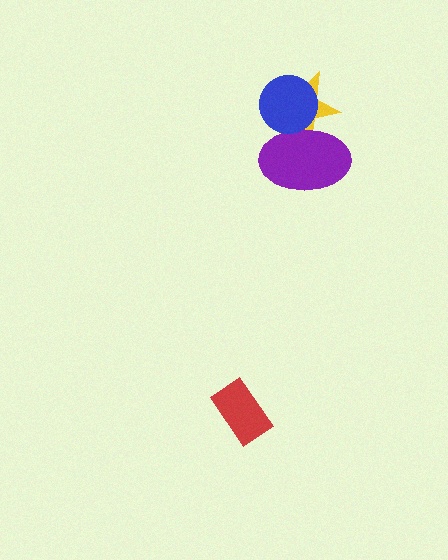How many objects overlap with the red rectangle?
0 objects overlap with the red rectangle.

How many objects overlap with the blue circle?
2 objects overlap with the blue circle.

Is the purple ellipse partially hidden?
Yes, it is partially covered by another shape.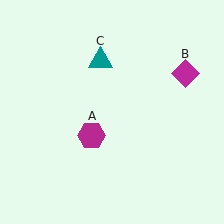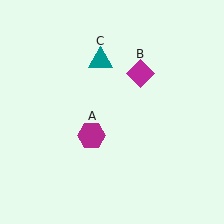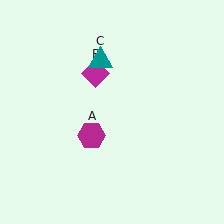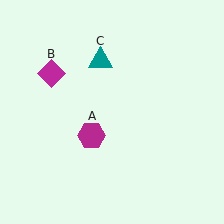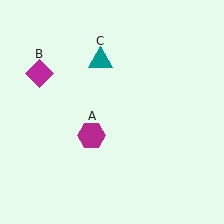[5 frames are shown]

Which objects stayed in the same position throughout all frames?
Magenta hexagon (object A) and teal triangle (object C) remained stationary.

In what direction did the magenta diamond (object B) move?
The magenta diamond (object B) moved left.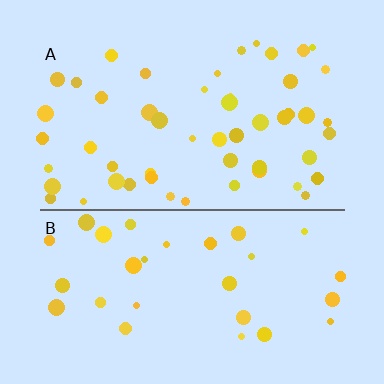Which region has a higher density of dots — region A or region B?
A (the top).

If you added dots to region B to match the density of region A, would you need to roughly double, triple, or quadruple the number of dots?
Approximately double.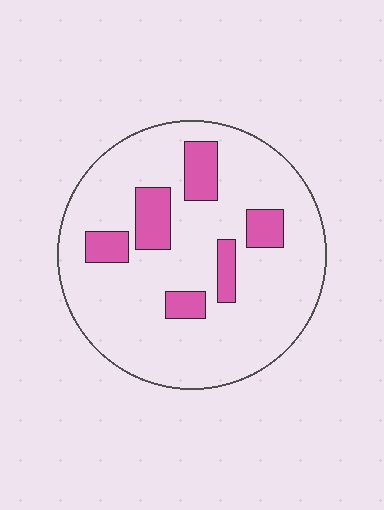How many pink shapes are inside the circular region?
6.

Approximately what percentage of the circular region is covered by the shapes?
Approximately 15%.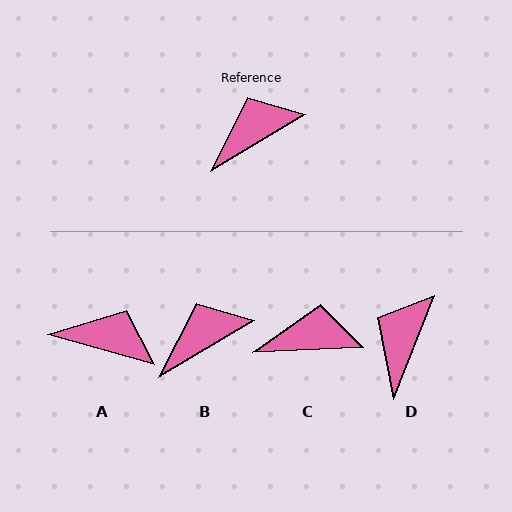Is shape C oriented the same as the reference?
No, it is off by about 28 degrees.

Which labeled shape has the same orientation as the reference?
B.